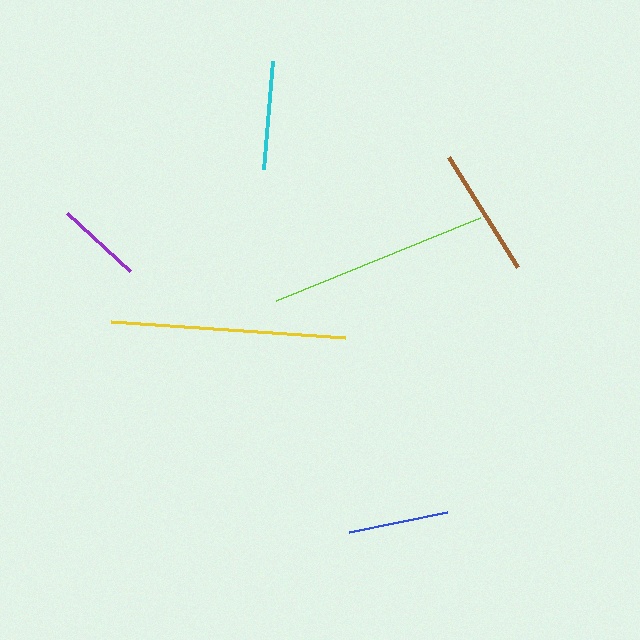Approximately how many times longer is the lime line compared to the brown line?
The lime line is approximately 1.7 times the length of the brown line.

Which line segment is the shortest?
The purple line is the shortest at approximately 85 pixels.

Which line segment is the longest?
The yellow line is the longest at approximately 234 pixels.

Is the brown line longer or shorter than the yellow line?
The yellow line is longer than the brown line.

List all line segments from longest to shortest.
From longest to shortest: yellow, lime, brown, cyan, blue, purple.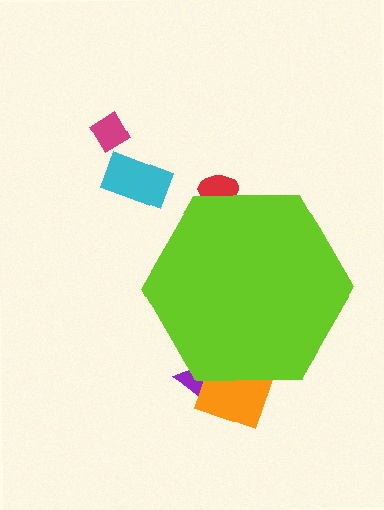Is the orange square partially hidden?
Yes, the orange square is partially hidden behind the lime hexagon.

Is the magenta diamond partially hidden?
No, the magenta diamond is fully visible.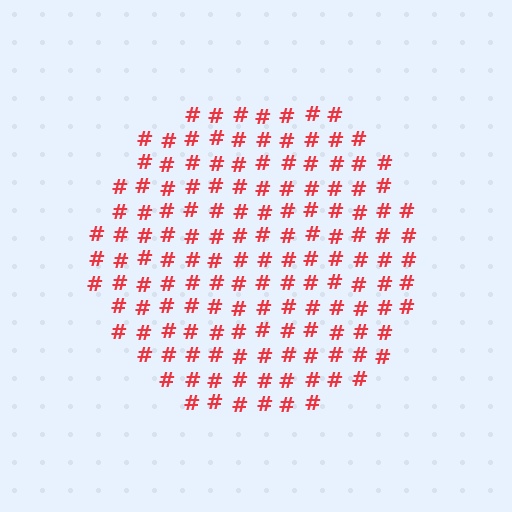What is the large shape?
The large shape is a circle.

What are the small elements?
The small elements are hash symbols.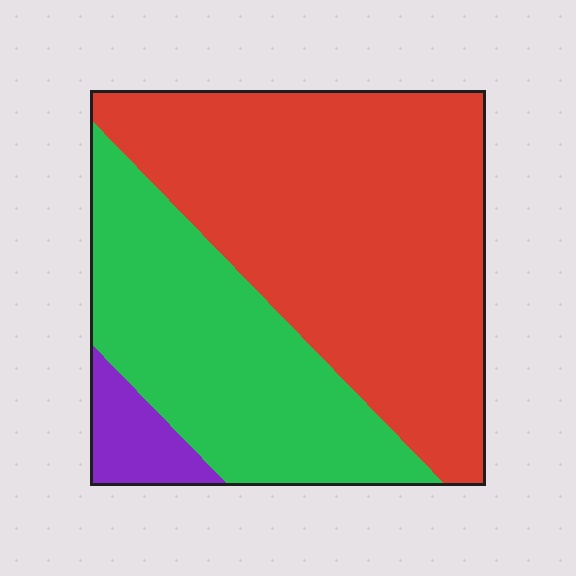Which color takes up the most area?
Red, at roughly 60%.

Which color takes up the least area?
Purple, at roughly 5%.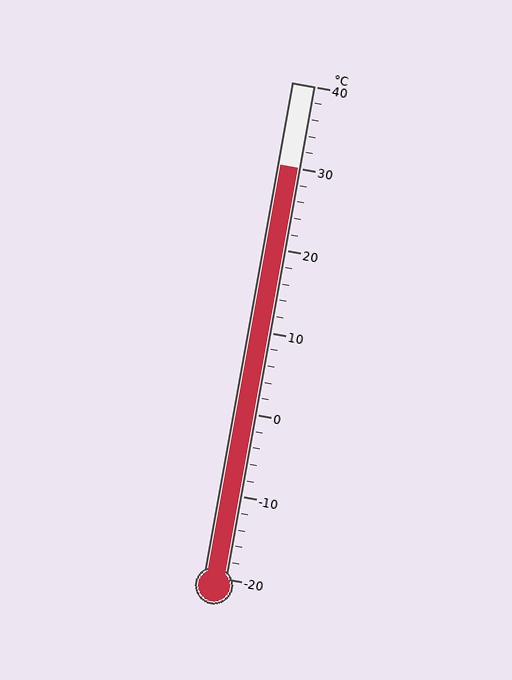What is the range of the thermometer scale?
The thermometer scale ranges from -20°C to 40°C.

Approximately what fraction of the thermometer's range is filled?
The thermometer is filled to approximately 85% of its range.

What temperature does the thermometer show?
The thermometer shows approximately 30°C.